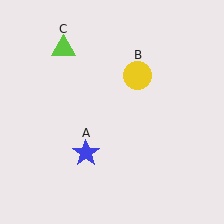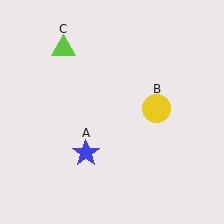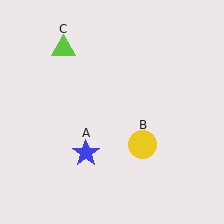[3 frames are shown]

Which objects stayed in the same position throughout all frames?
Blue star (object A) and lime triangle (object C) remained stationary.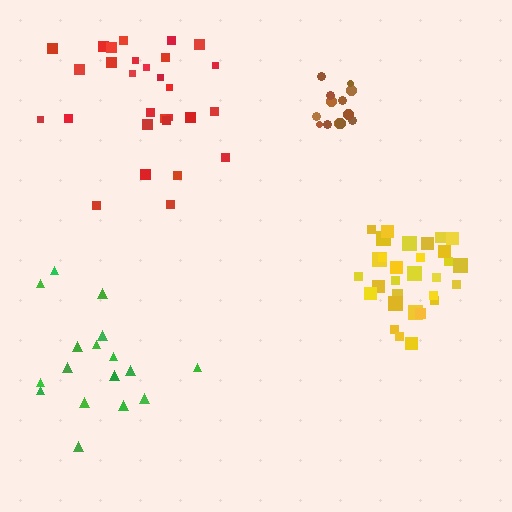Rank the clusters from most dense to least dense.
yellow, brown, red, green.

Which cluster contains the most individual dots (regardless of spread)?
Yellow (30).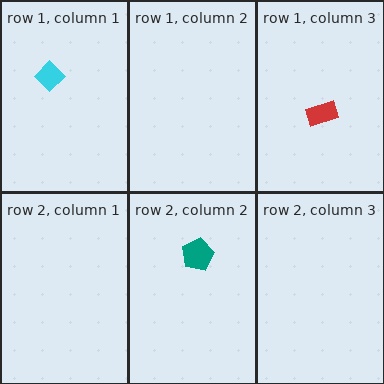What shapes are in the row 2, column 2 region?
The teal pentagon.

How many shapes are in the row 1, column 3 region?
1.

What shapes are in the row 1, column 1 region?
The cyan diamond.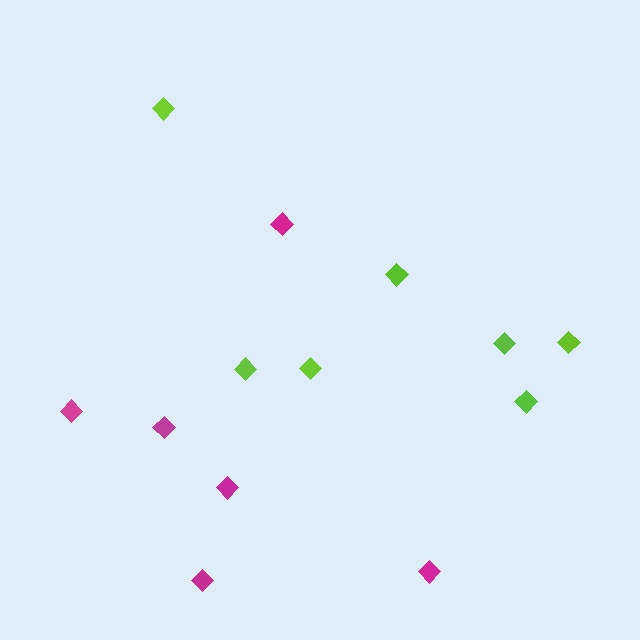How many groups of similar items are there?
There are 2 groups: one group of lime diamonds (7) and one group of magenta diamonds (6).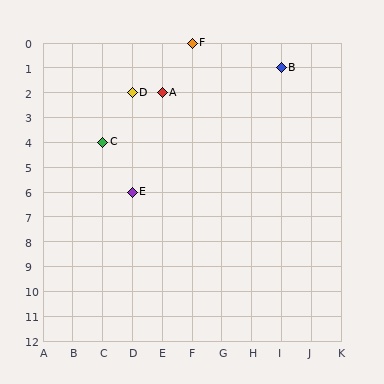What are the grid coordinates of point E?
Point E is at grid coordinates (D, 6).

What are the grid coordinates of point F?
Point F is at grid coordinates (F, 0).